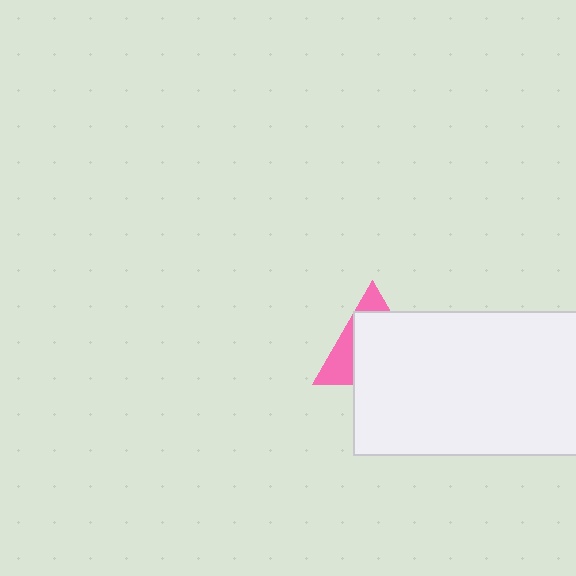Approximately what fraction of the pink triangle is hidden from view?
Roughly 67% of the pink triangle is hidden behind the white rectangle.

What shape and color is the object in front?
The object in front is a white rectangle.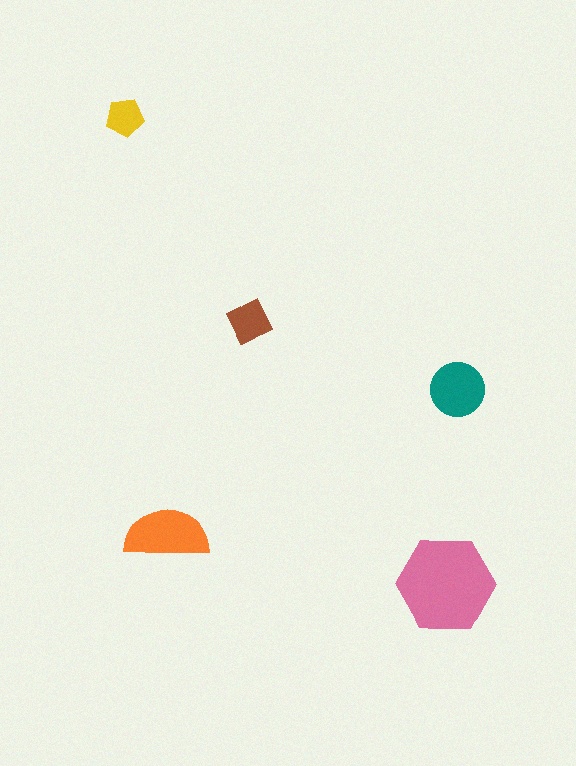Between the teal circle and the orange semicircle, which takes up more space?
The orange semicircle.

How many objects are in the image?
There are 5 objects in the image.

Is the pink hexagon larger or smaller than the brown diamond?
Larger.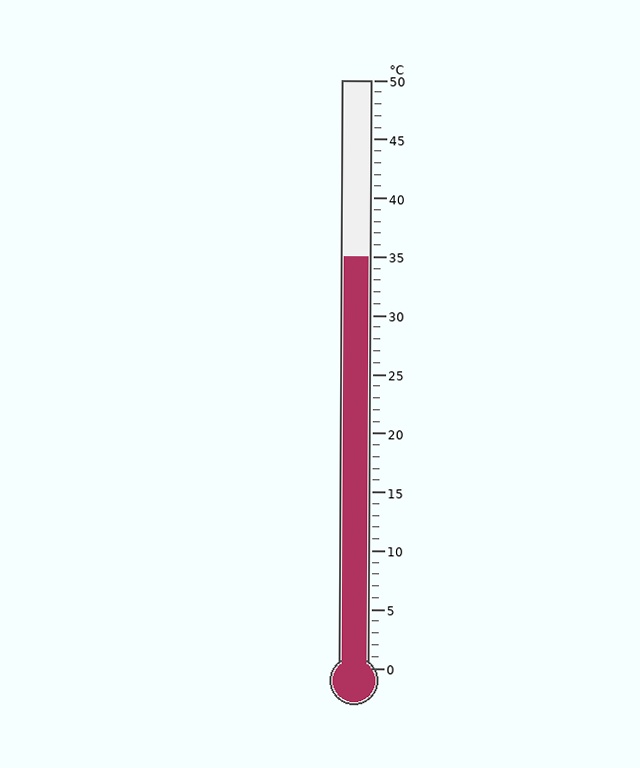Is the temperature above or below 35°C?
The temperature is at 35°C.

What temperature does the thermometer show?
The thermometer shows approximately 35°C.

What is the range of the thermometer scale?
The thermometer scale ranges from 0°C to 50°C.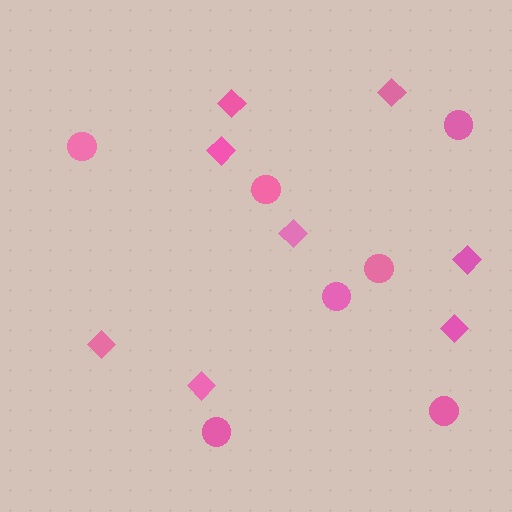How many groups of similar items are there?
There are 2 groups: one group of diamonds (8) and one group of circles (7).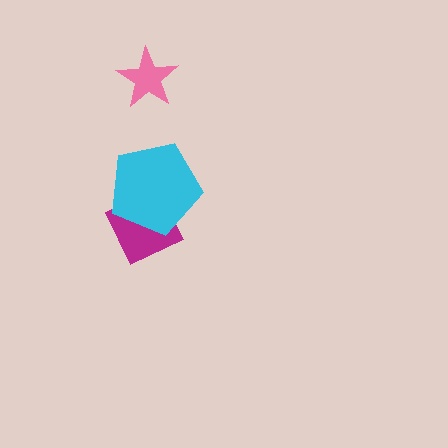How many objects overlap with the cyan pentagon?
1 object overlaps with the cyan pentagon.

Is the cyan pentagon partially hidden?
No, no other shape covers it.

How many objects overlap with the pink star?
0 objects overlap with the pink star.